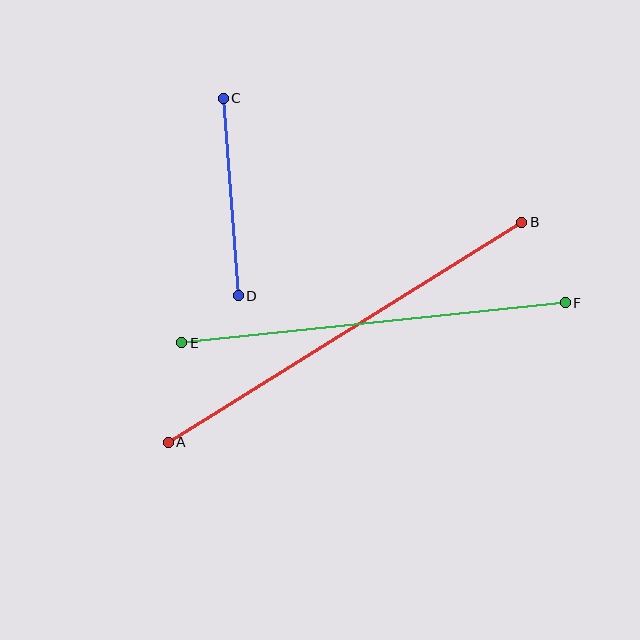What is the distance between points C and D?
The distance is approximately 198 pixels.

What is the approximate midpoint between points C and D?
The midpoint is at approximately (231, 197) pixels.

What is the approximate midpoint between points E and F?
The midpoint is at approximately (374, 323) pixels.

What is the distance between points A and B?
The distance is approximately 416 pixels.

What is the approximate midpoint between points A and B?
The midpoint is at approximately (345, 332) pixels.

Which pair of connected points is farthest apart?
Points A and B are farthest apart.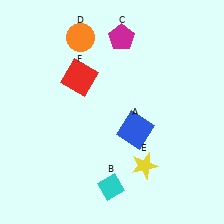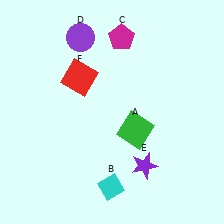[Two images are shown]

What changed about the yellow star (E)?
In Image 1, E is yellow. In Image 2, it changed to purple.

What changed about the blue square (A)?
In Image 1, A is blue. In Image 2, it changed to green.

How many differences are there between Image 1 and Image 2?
There are 3 differences between the two images.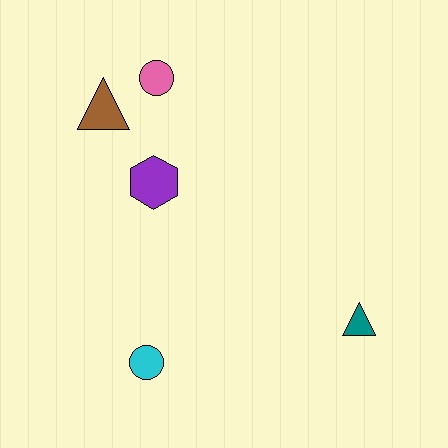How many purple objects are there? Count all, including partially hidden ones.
There is 1 purple object.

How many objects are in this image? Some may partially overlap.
There are 5 objects.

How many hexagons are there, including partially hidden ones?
There is 1 hexagon.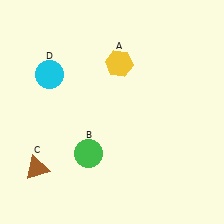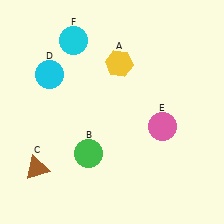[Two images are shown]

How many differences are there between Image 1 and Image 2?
There are 2 differences between the two images.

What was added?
A pink circle (E), a cyan circle (F) were added in Image 2.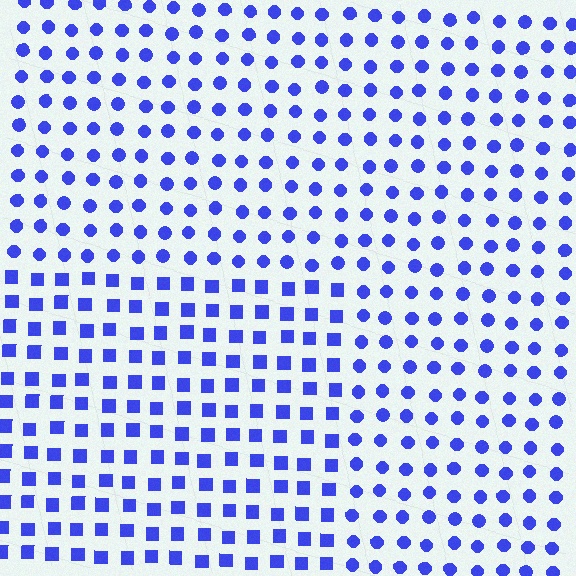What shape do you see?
I see a rectangle.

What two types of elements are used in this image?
The image uses squares inside the rectangle region and circles outside it.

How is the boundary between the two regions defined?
The boundary is defined by a change in element shape: squares inside vs. circles outside. All elements share the same color and spacing.